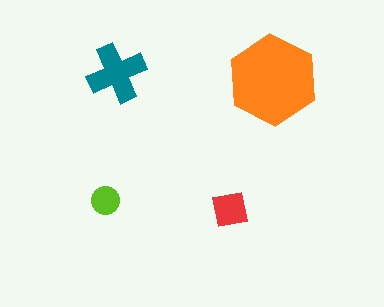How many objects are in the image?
There are 4 objects in the image.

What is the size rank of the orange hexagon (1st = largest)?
1st.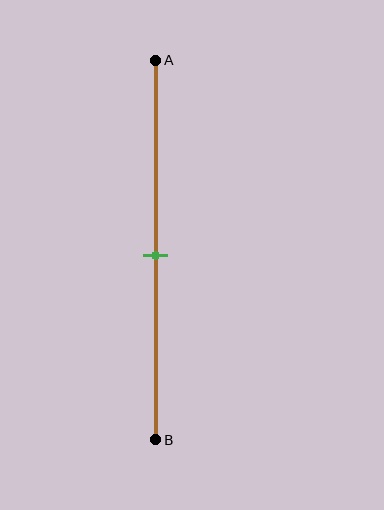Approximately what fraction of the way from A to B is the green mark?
The green mark is approximately 50% of the way from A to B.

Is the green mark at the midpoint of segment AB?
Yes, the mark is approximately at the midpoint.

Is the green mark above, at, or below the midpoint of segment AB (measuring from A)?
The green mark is approximately at the midpoint of segment AB.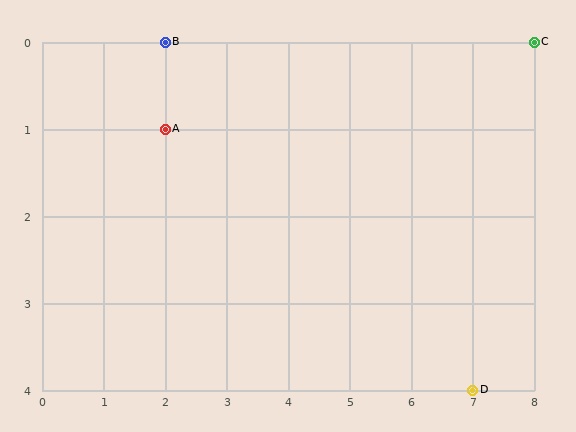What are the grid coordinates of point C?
Point C is at grid coordinates (8, 0).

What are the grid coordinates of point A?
Point A is at grid coordinates (2, 1).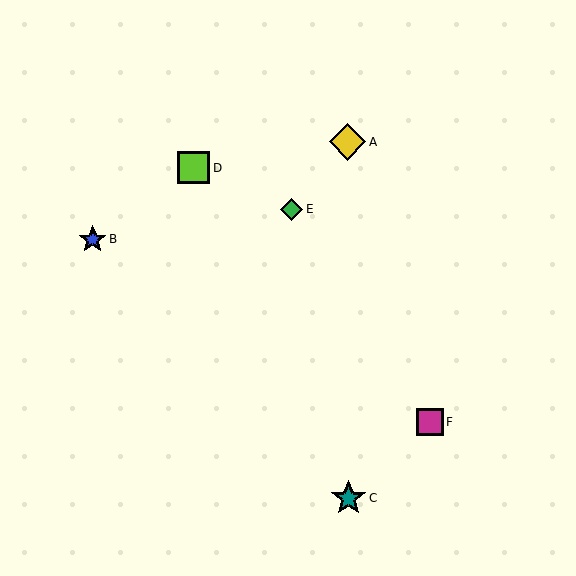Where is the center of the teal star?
The center of the teal star is at (349, 498).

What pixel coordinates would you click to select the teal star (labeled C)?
Click at (349, 498) to select the teal star C.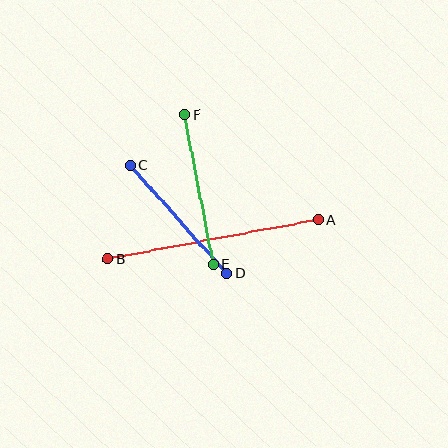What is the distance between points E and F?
The distance is approximately 153 pixels.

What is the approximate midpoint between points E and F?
The midpoint is at approximately (199, 189) pixels.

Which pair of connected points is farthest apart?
Points A and B are farthest apart.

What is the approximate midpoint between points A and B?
The midpoint is at approximately (213, 239) pixels.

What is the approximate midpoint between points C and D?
The midpoint is at approximately (179, 219) pixels.